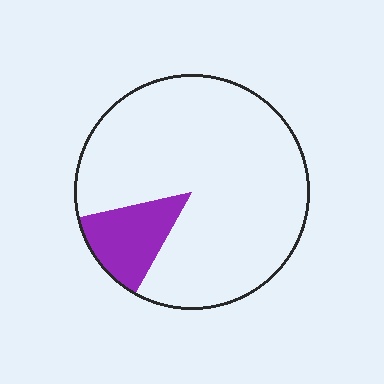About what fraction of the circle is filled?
About one eighth (1/8).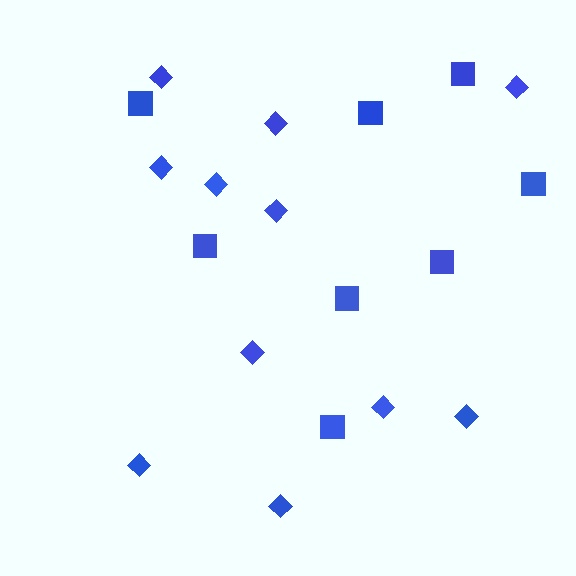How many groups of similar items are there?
There are 2 groups: one group of squares (8) and one group of diamonds (11).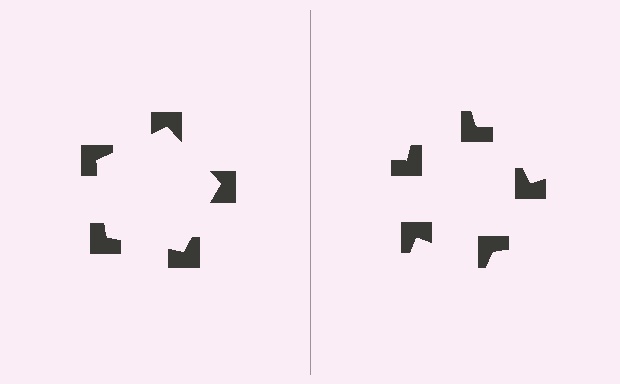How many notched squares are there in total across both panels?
10 — 5 on each side.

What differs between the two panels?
The notched squares are positioned identically on both sides; only the wedge orientations differ. On the left they align to a pentagon; on the right they are misaligned.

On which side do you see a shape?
An illusory pentagon appears on the left side. On the right side the wedge cuts are rotated, so no coherent shape forms.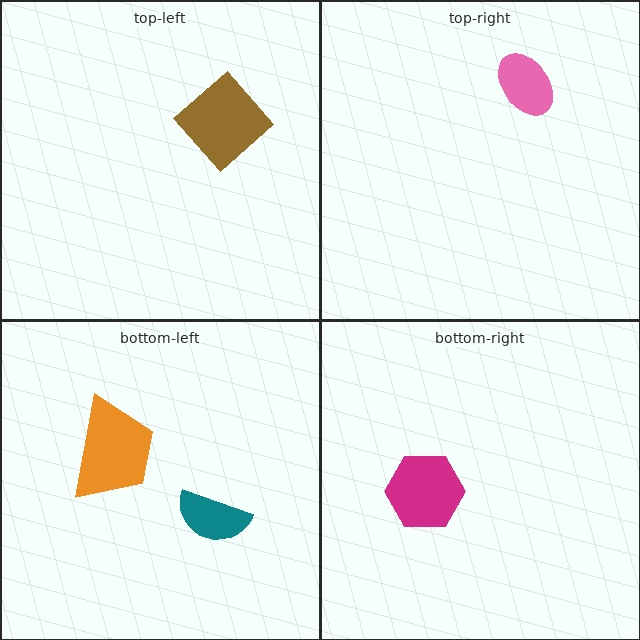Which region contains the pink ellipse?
The top-right region.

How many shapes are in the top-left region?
1.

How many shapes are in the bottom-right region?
1.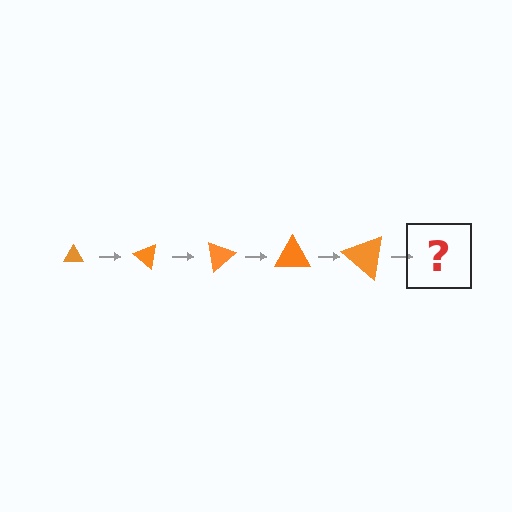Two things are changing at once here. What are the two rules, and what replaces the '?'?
The two rules are that the triangle grows larger each step and it rotates 40 degrees each step. The '?' should be a triangle, larger than the previous one and rotated 200 degrees from the start.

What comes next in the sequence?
The next element should be a triangle, larger than the previous one and rotated 200 degrees from the start.